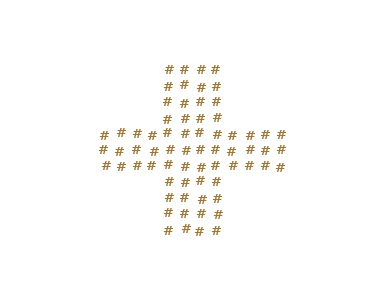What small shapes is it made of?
It is made of small hash symbols.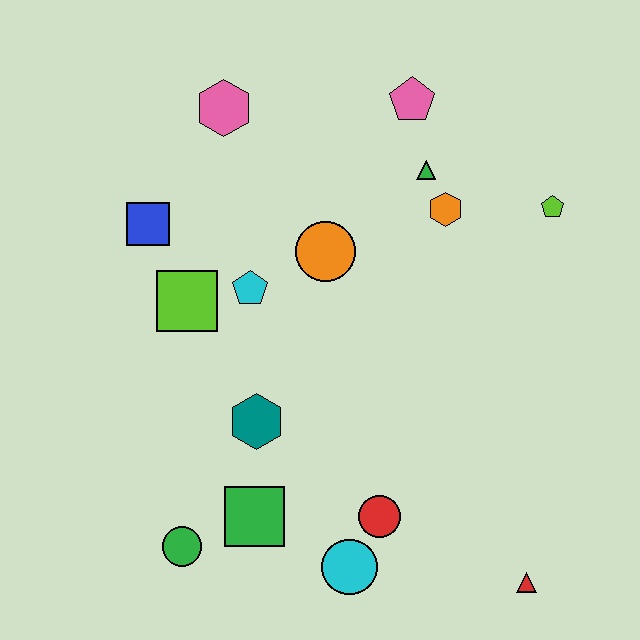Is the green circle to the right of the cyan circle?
No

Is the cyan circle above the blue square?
No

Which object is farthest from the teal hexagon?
The lime pentagon is farthest from the teal hexagon.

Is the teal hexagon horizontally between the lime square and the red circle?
Yes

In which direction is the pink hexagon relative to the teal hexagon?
The pink hexagon is above the teal hexagon.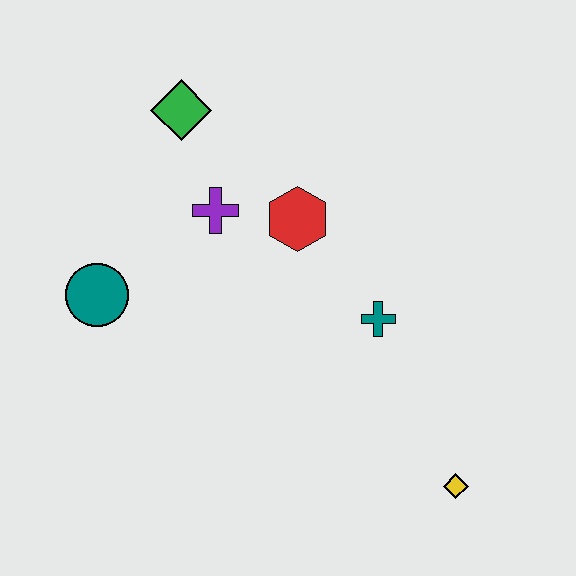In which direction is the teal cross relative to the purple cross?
The teal cross is to the right of the purple cross.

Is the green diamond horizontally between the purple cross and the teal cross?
No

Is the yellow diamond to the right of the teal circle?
Yes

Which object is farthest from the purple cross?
The yellow diamond is farthest from the purple cross.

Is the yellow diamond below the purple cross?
Yes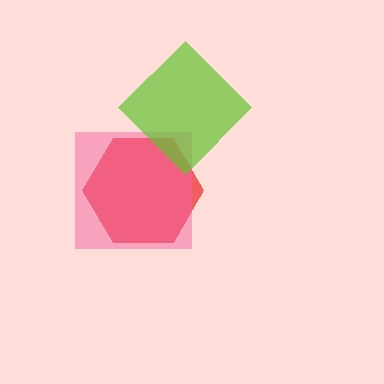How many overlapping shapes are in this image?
There are 3 overlapping shapes in the image.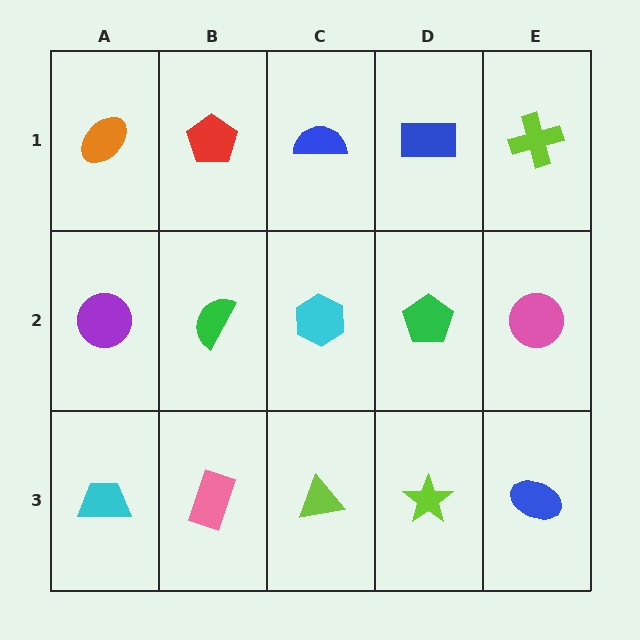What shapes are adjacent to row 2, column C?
A blue semicircle (row 1, column C), a lime triangle (row 3, column C), a green semicircle (row 2, column B), a green pentagon (row 2, column D).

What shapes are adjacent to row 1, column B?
A green semicircle (row 2, column B), an orange ellipse (row 1, column A), a blue semicircle (row 1, column C).